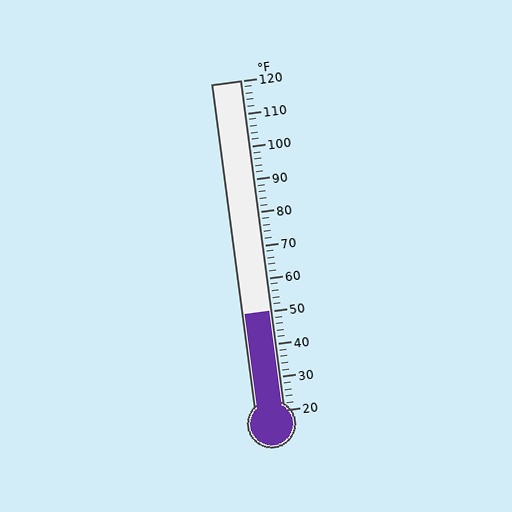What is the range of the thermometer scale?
The thermometer scale ranges from 20°F to 120°F.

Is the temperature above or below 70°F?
The temperature is below 70°F.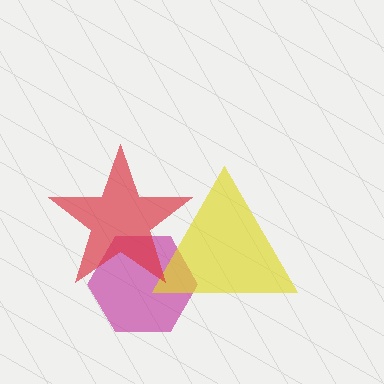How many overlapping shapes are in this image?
There are 3 overlapping shapes in the image.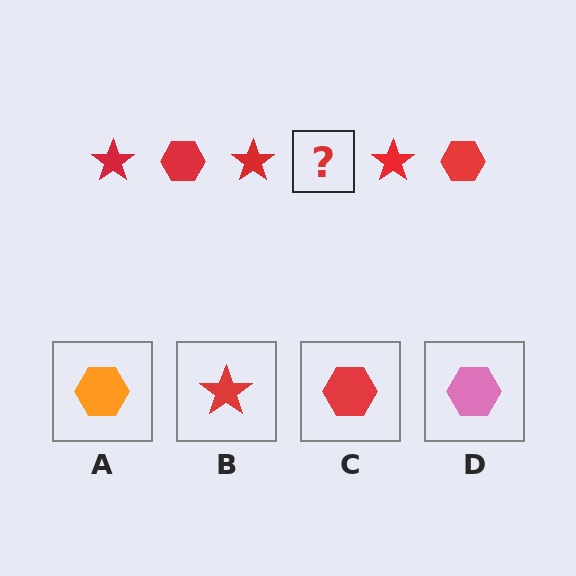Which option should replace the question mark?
Option C.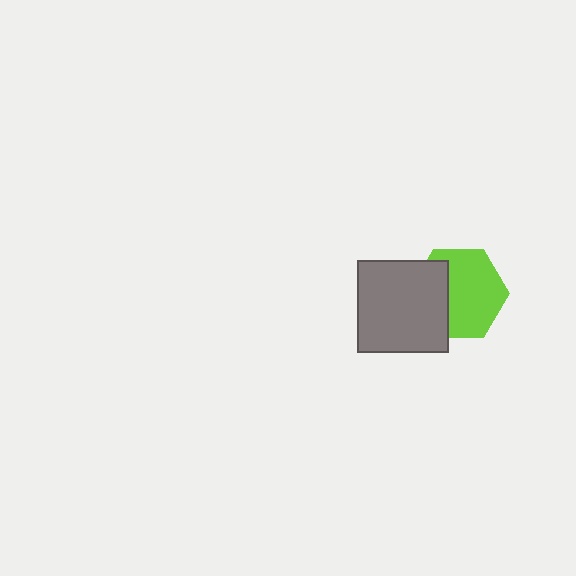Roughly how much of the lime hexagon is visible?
About half of it is visible (roughly 65%).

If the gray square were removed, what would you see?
You would see the complete lime hexagon.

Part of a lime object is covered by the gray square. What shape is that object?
It is a hexagon.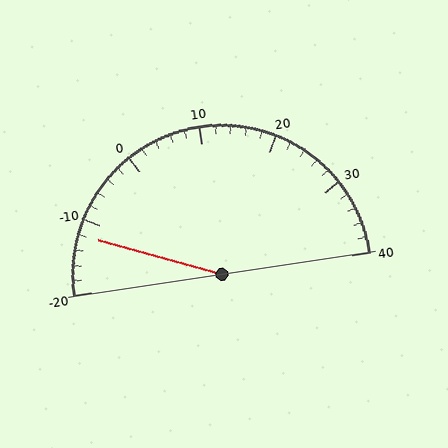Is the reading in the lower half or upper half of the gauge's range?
The reading is in the lower half of the range (-20 to 40).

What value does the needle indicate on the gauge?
The needle indicates approximately -12.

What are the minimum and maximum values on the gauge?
The gauge ranges from -20 to 40.